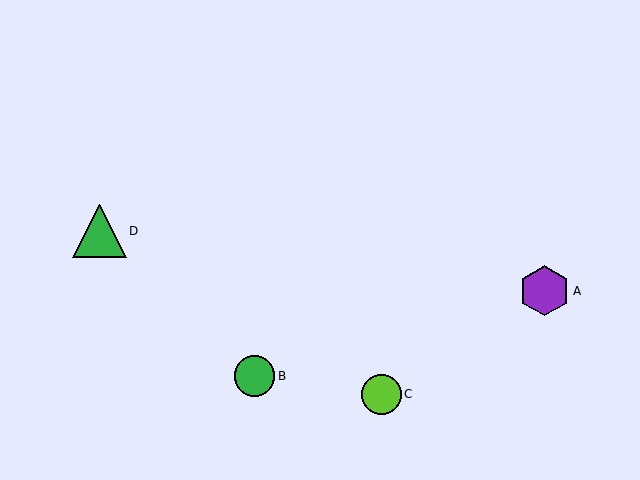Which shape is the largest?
The green triangle (labeled D) is the largest.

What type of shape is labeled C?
Shape C is a lime circle.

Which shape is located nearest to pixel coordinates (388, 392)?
The lime circle (labeled C) at (381, 394) is nearest to that location.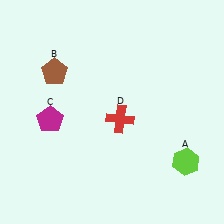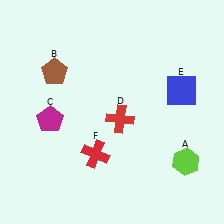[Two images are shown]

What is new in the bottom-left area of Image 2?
A red cross (F) was added in the bottom-left area of Image 2.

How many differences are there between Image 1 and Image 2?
There are 2 differences between the two images.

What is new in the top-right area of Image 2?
A blue square (E) was added in the top-right area of Image 2.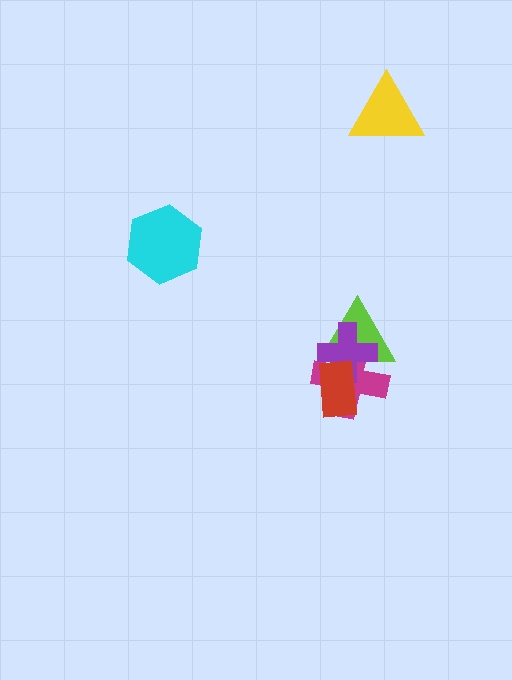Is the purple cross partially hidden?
Yes, it is partially covered by another shape.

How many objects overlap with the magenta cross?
3 objects overlap with the magenta cross.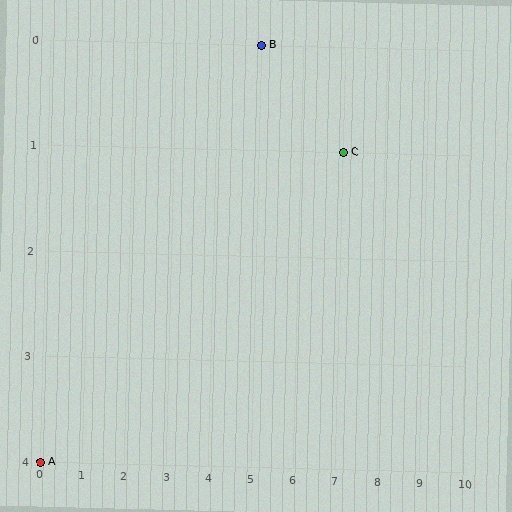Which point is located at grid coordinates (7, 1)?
Point C is at (7, 1).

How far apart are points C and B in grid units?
Points C and B are 2 columns and 1 row apart (about 2.2 grid units diagonally).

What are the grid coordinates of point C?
Point C is at grid coordinates (7, 1).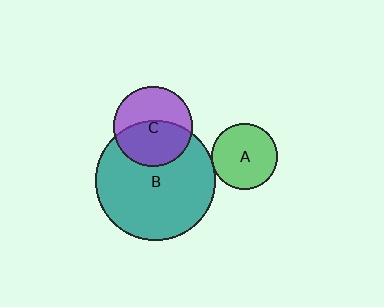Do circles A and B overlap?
Yes.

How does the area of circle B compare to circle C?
Approximately 2.3 times.